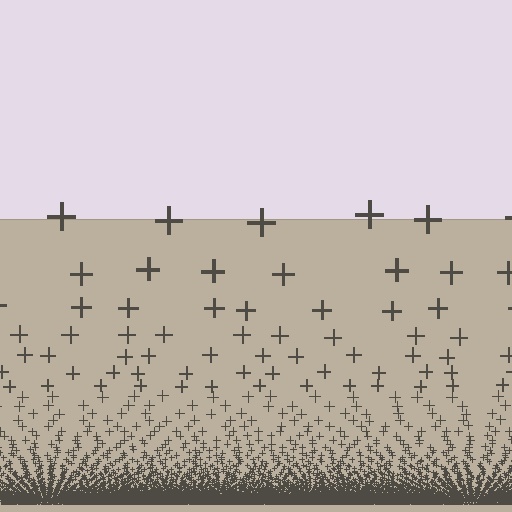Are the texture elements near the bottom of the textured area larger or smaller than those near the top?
Smaller. The gradient is inverted — elements near the bottom are smaller and denser.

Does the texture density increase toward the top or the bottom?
Density increases toward the bottom.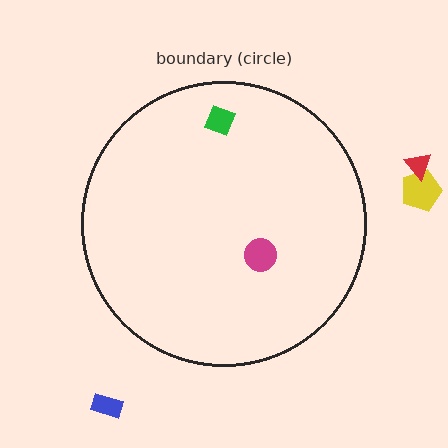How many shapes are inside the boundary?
2 inside, 3 outside.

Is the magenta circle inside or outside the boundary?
Inside.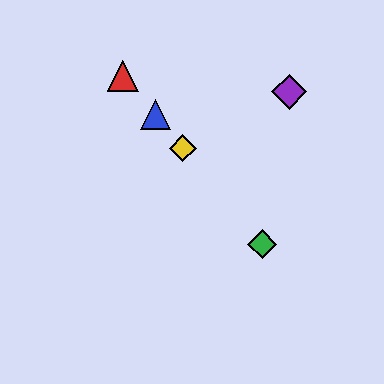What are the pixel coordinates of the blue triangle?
The blue triangle is at (155, 115).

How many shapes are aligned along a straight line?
4 shapes (the red triangle, the blue triangle, the green diamond, the yellow diamond) are aligned along a straight line.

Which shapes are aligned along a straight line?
The red triangle, the blue triangle, the green diamond, the yellow diamond are aligned along a straight line.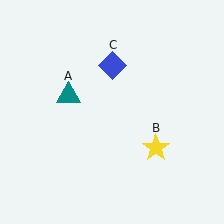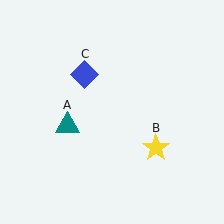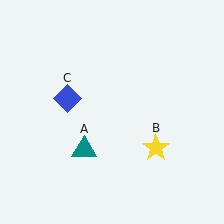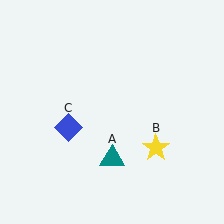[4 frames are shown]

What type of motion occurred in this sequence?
The teal triangle (object A), blue diamond (object C) rotated counterclockwise around the center of the scene.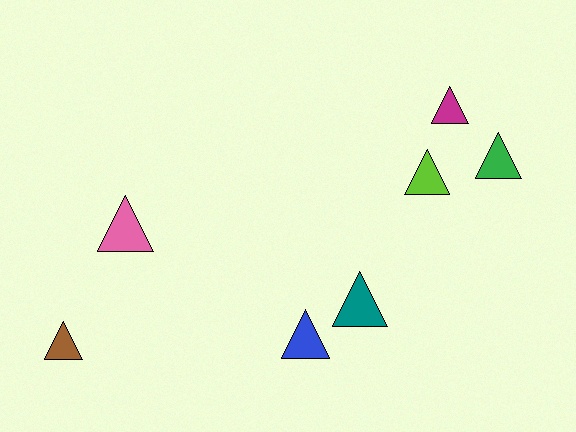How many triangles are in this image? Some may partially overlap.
There are 7 triangles.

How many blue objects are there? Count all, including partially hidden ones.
There is 1 blue object.